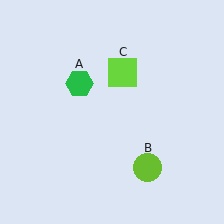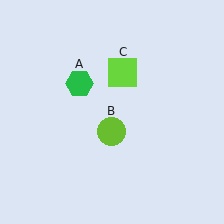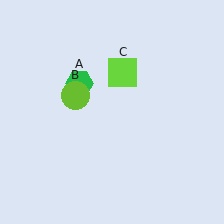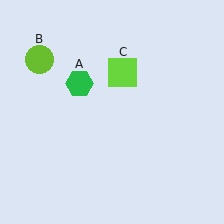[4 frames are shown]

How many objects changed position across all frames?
1 object changed position: lime circle (object B).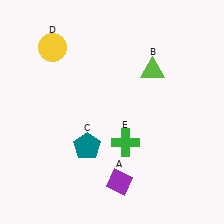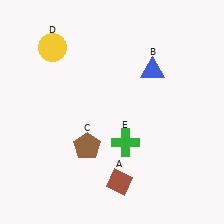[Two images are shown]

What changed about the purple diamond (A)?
In Image 1, A is purple. In Image 2, it changed to brown.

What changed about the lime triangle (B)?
In Image 1, B is lime. In Image 2, it changed to blue.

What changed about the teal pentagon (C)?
In Image 1, C is teal. In Image 2, it changed to brown.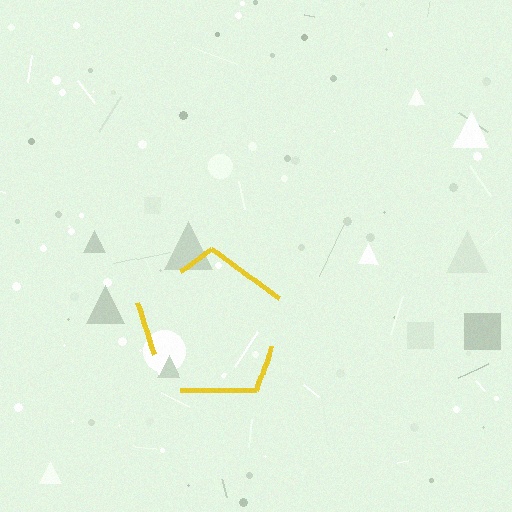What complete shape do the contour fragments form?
The contour fragments form a pentagon.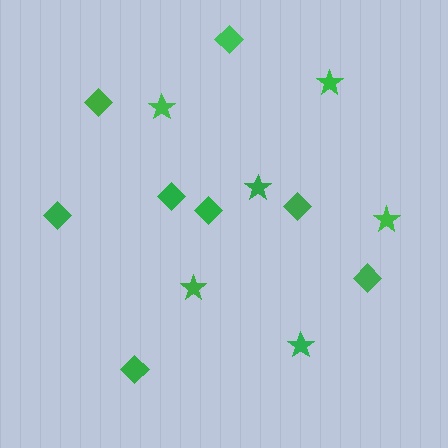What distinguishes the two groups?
There are 2 groups: one group of diamonds (8) and one group of stars (6).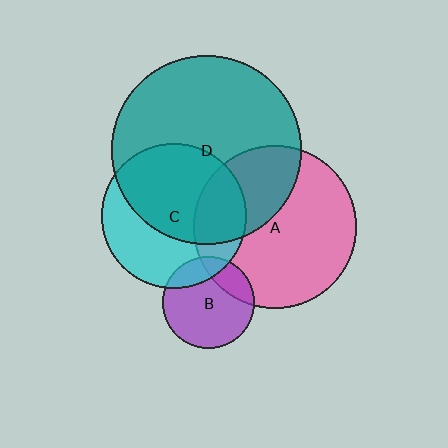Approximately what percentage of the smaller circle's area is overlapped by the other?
Approximately 60%.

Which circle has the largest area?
Circle D (teal).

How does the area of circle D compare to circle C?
Approximately 1.7 times.